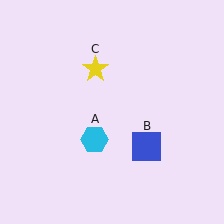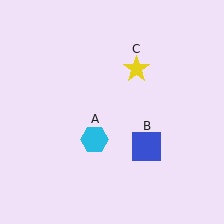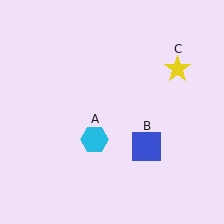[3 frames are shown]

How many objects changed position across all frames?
1 object changed position: yellow star (object C).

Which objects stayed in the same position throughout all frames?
Cyan hexagon (object A) and blue square (object B) remained stationary.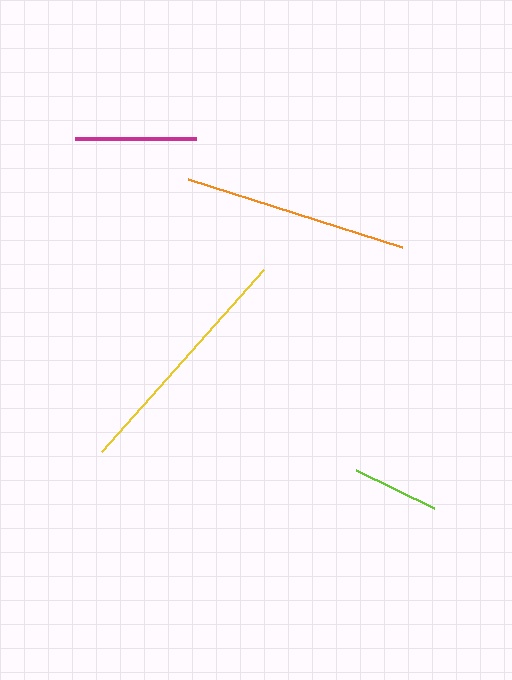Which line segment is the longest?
The yellow line is the longest at approximately 244 pixels.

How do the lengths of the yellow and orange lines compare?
The yellow and orange lines are approximately the same length.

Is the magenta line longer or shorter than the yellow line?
The yellow line is longer than the magenta line.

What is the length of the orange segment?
The orange segment is approximately 225 pixels long.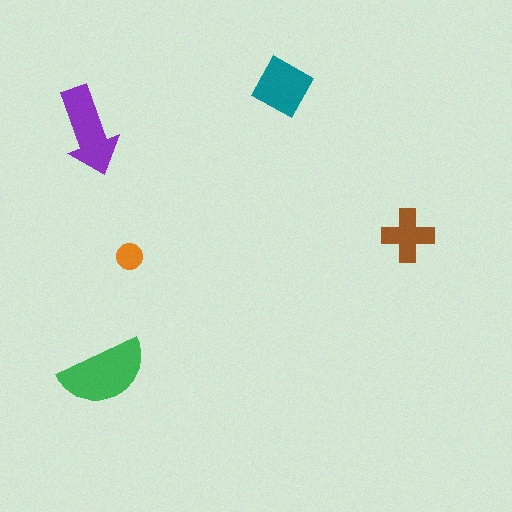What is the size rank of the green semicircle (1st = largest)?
1st.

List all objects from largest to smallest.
The green semicircle, the purple arrow, the teal diamond, the brown cross, the orange circle.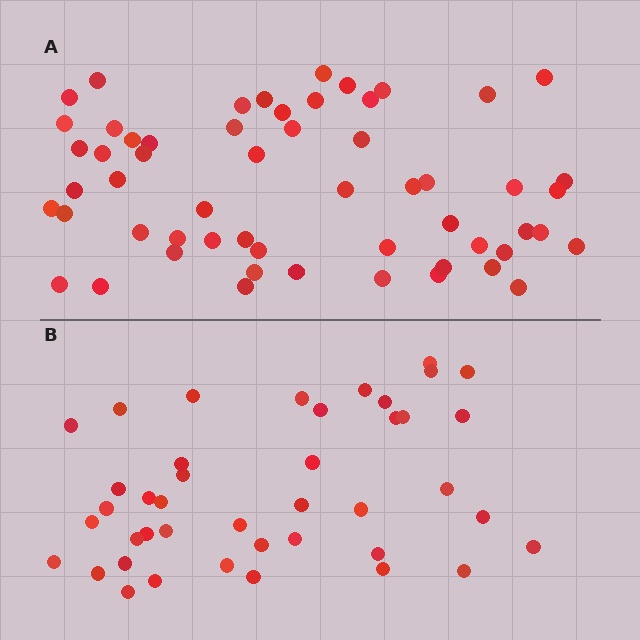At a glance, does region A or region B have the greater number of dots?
Region A (the top region) has more dots.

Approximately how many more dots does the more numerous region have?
Region A has approximately 15 more dots than region B.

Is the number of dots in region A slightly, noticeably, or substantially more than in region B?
Region A has noticeably more, but not dramatically so. The ratio is roughly 1.4 to 1.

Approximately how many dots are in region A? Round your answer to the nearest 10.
About 60 dots. (The exact count is 57, which rounds to 60.)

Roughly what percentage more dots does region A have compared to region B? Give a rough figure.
About 35% more.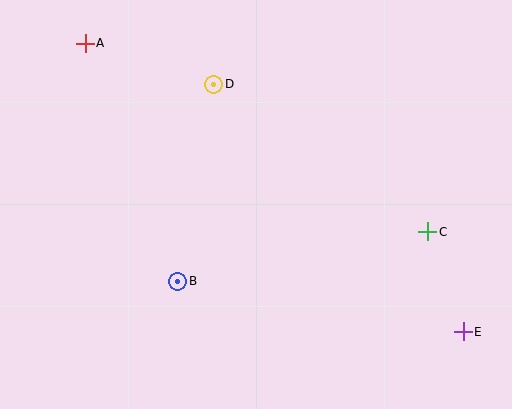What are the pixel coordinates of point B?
Point B is at (178, 281).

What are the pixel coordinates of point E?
Point E is at (463, 332).